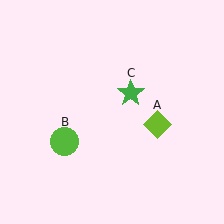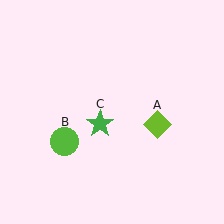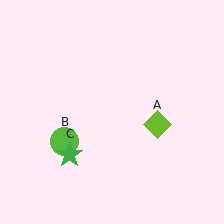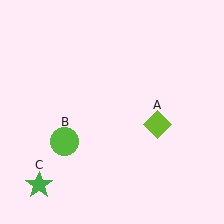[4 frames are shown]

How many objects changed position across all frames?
1 object changed position: green star (object C).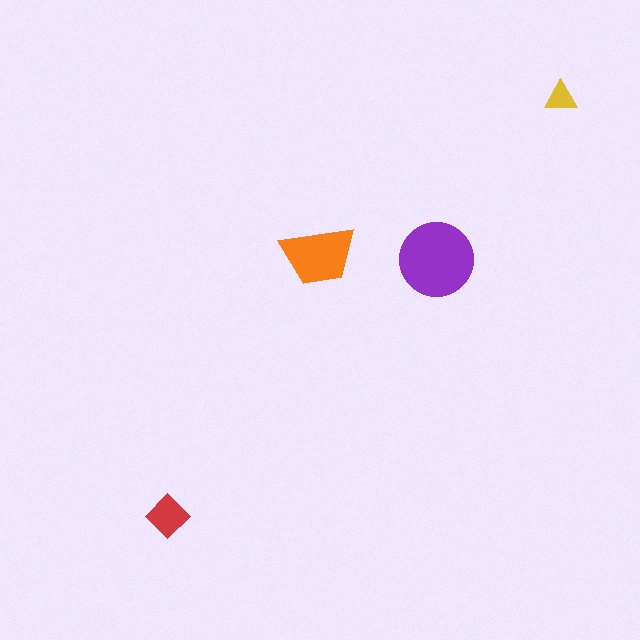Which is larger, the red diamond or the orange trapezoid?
The orange trapezoid.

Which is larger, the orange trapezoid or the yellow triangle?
The orange trapezoid.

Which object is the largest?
The purple circle.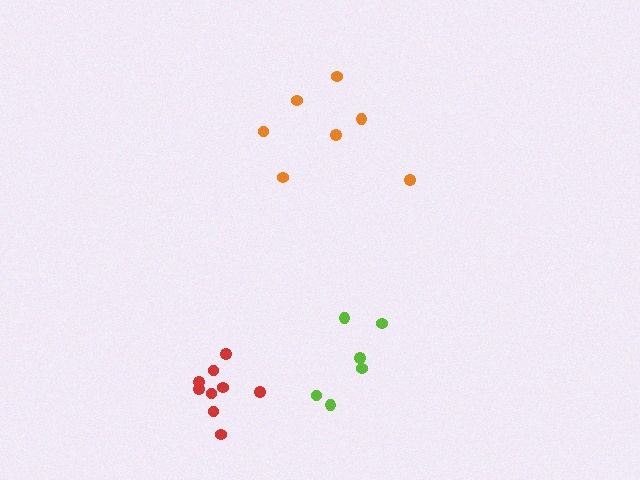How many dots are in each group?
Group 1: 7 dots, Group 2: 9 dots, Group 3: 6 dots (22 total).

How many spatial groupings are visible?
There are 3 spatial groupings.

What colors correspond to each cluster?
The clusters are colored: orange, red, lime.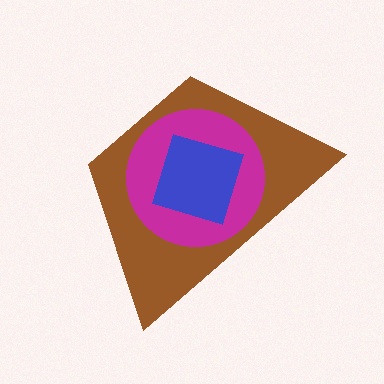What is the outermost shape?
The brown trapezoid.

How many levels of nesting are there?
3.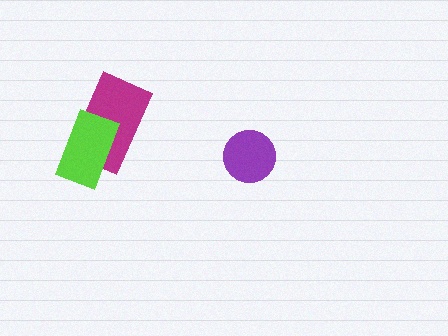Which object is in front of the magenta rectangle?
The lime rectangle is in front of the magenta rectangle.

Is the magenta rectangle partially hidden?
Yes, it is partially covered by another shape.